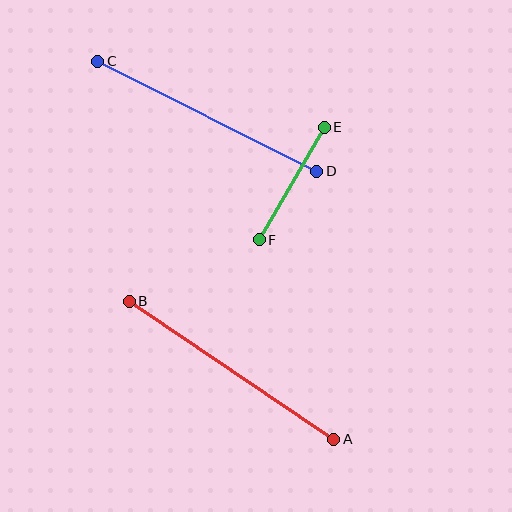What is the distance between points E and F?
The distance is approximately 130 pixels.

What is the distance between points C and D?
The distance is approximately 245 pixels.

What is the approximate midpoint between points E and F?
The midpoint is at approximately (292, 184) pixels.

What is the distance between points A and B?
The distance is approximately 247 pixels.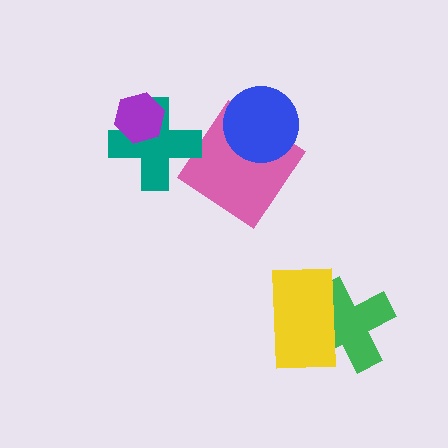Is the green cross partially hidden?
Yes, it is partially covered by another shape.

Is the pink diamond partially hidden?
Yes, it is partially covered by another shape.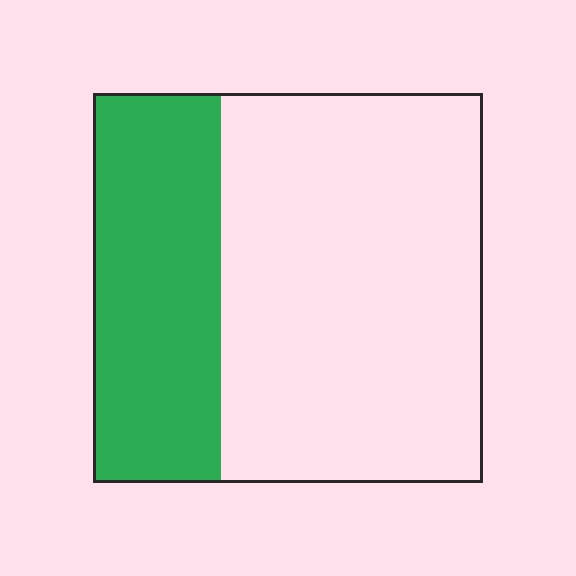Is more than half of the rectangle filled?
No.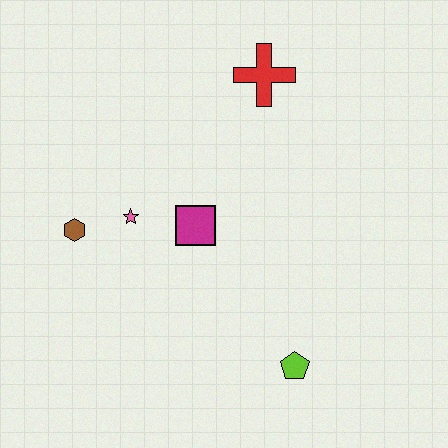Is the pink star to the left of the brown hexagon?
No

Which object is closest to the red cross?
The magenta square is closest to the red cross.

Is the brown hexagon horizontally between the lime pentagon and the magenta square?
No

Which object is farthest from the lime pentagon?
The red cross is farthest from the lime pentagon.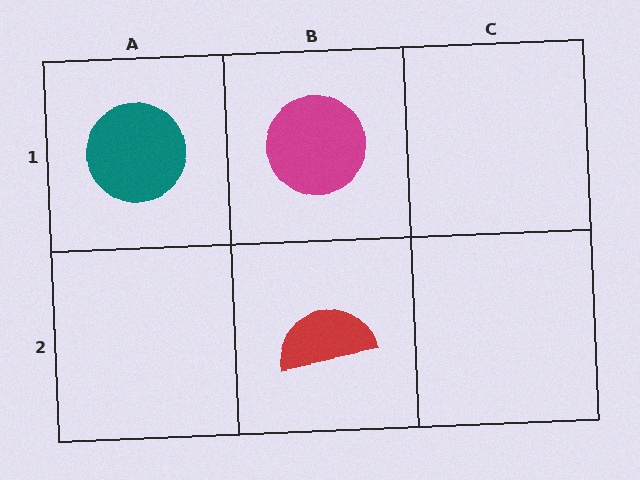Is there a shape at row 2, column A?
No, that cell is empty.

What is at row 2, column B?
A red semicircle.